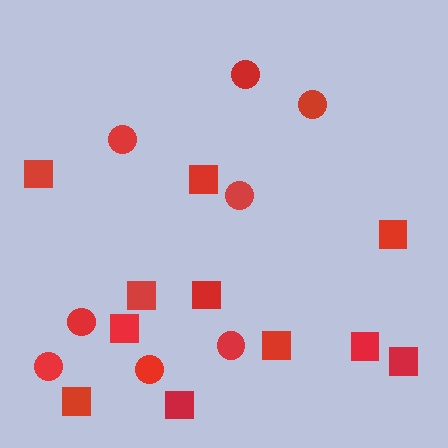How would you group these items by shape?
There are 2 groups: one group of circles (8) and one group of squares (11).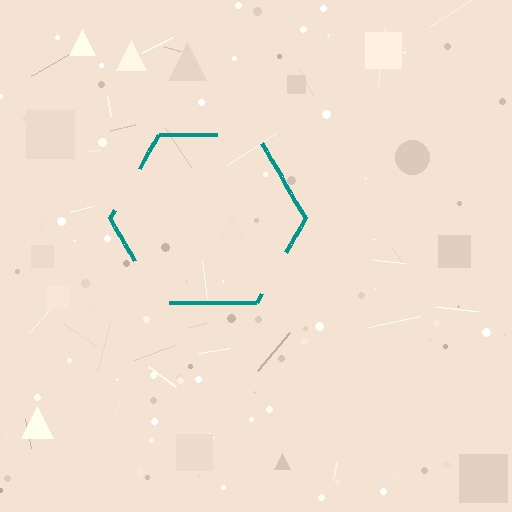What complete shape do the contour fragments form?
The contour fragments form a hexagon.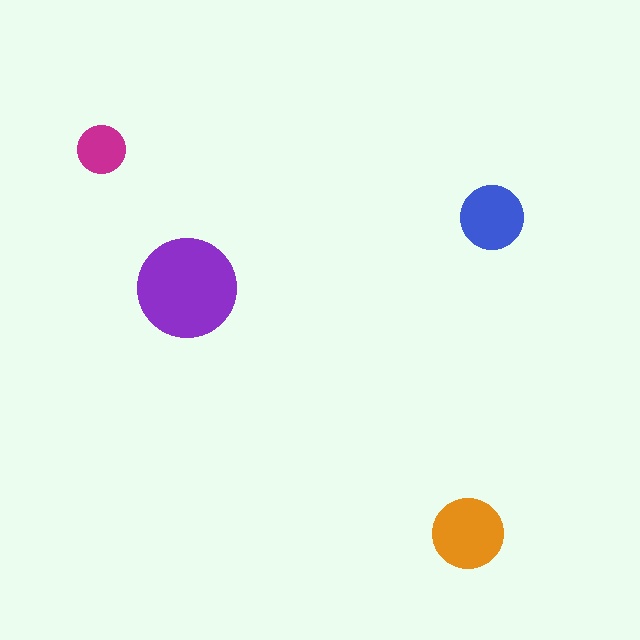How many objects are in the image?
There are 4 objects in the image.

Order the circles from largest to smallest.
the purple one, the orange one, the blue one, the magenta one.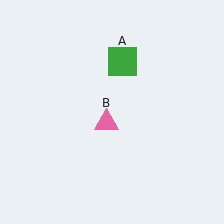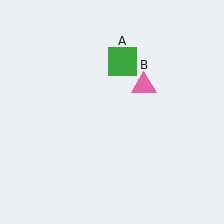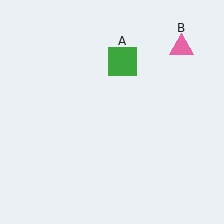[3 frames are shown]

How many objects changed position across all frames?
1 object changed position: pink triangle (object B).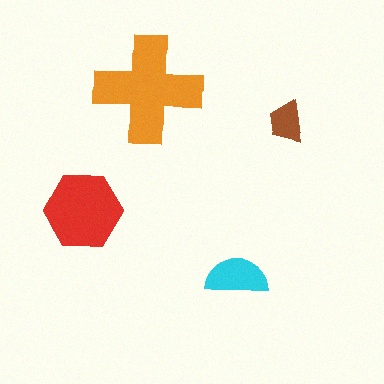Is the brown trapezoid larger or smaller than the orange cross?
Smaller.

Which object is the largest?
The orange cross.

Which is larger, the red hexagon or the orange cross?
The orange cross.